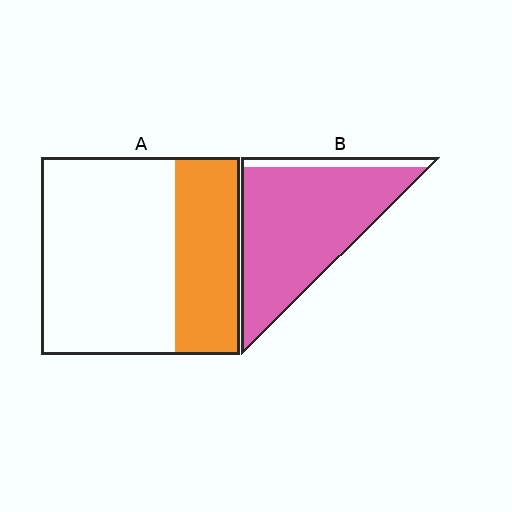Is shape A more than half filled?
No.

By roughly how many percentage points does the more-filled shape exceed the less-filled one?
By roughly 60 percentage points (B over A).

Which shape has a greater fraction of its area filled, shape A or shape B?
Shape B.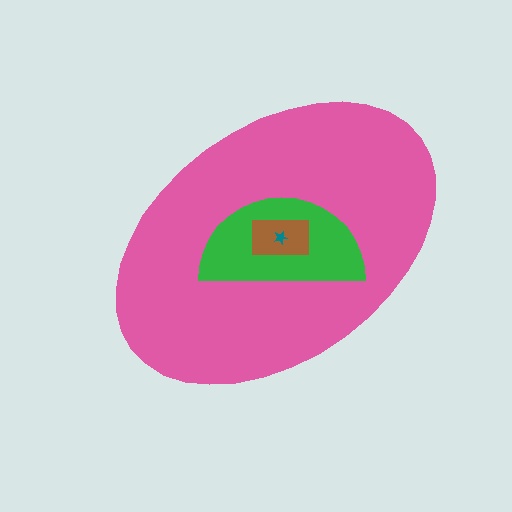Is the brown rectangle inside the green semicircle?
Yes.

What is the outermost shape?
The pink ellipse.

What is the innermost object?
The teal star.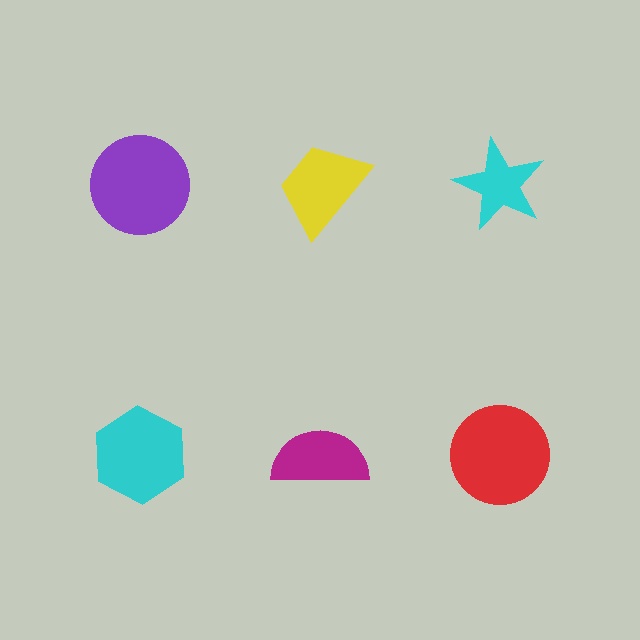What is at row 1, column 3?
A cyan star.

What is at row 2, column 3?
A red circle.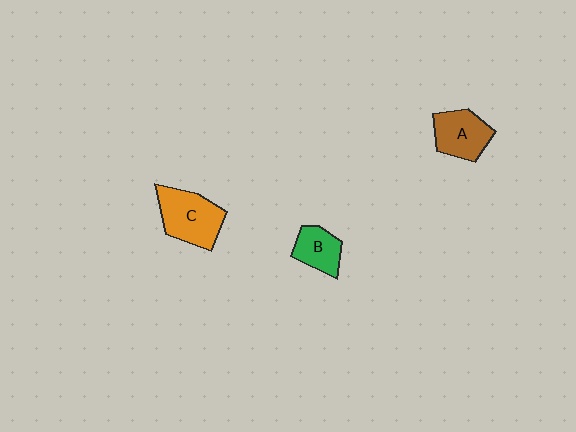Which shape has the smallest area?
Shape B (green).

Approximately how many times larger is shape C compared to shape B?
Approximately 1.7 times.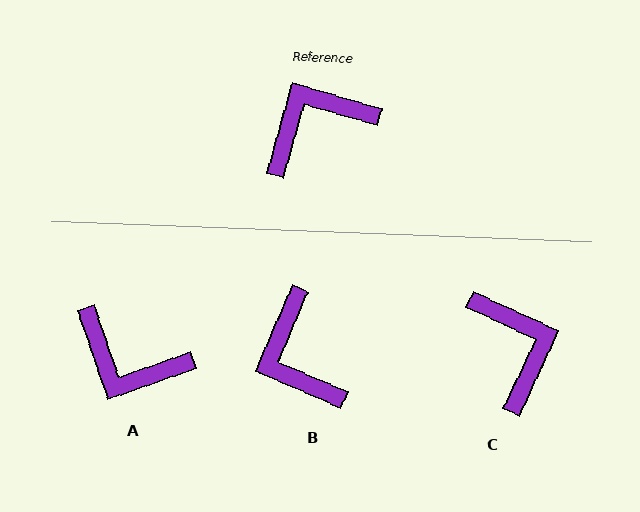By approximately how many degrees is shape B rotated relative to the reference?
Approximately 82 degrees counter-clockwise.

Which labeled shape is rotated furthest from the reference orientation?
A, about 125 degrees away.